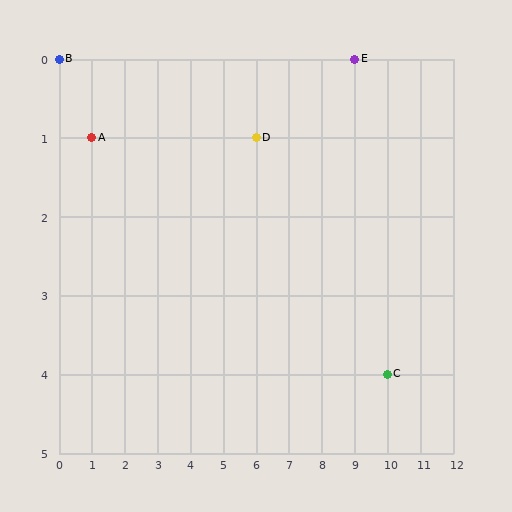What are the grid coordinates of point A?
Point A is at grid coordinates (1, 1).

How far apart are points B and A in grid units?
Points B and A are 1 column and 1 row apart (about 1.4 grid units diagonally).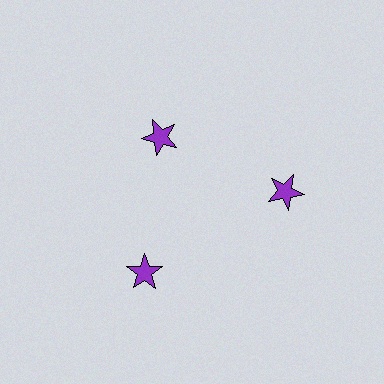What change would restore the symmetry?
The symmetry would be restored by moving it outward, back onto the ring so that all 3 stars sit at equal angles and equal distance from the center.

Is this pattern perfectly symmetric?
No. The 3 purple stars are arranged in a ring, but one element near the 11 o'clock position is pulled inward toward the center, breaking the 3-fold rotational symmetry.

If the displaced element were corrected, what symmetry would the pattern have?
It would have 3-fold rotational symmetry — the pattern would map onto itself every 120 degrees.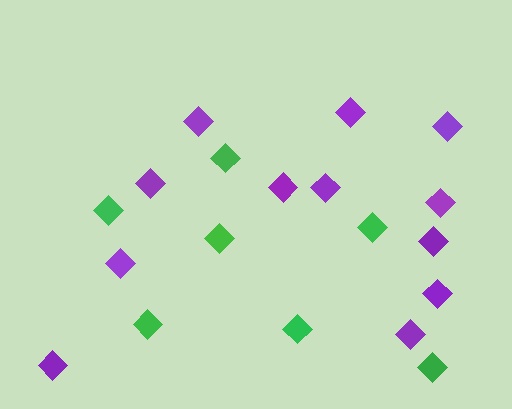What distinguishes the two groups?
There are 2 groups: one group of purple diamonds (12) and one group of green diamonds (7).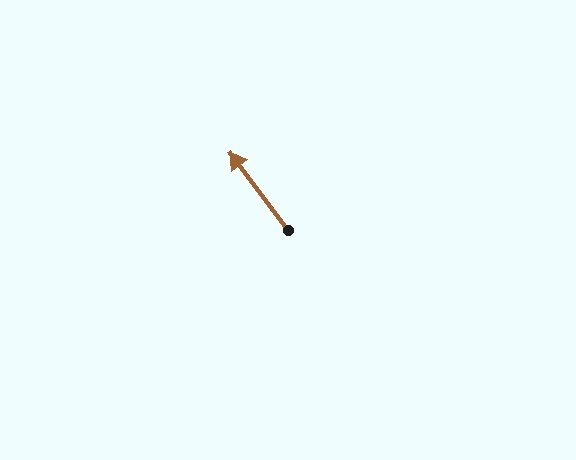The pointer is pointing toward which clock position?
Roughly 11 o'clock.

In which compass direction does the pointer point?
Northwest.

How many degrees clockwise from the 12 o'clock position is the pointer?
Approximately 323 degrees.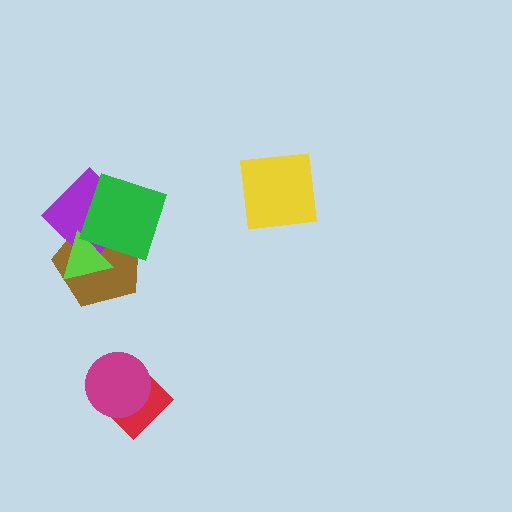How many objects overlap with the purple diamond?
3 objects overlap with the purple diamond.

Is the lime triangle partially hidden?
Yes, it is partially covered by another shape.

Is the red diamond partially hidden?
Yes, it is partially covered by another shape.